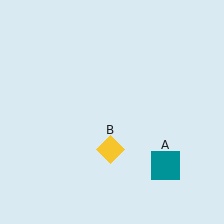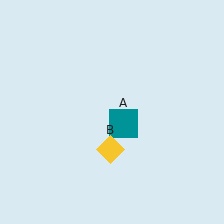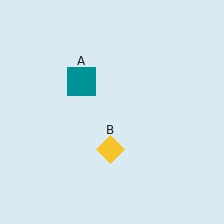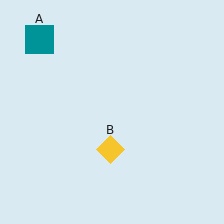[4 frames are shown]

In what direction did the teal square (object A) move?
The teal square (object A) moved up and to the left.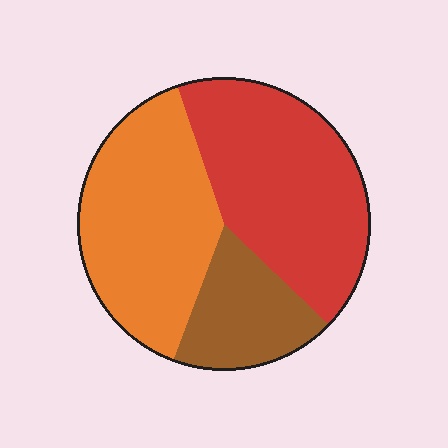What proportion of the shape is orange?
Orange covers about 40% of the shape.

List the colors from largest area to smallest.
From largest to smallest: red, orange, brown.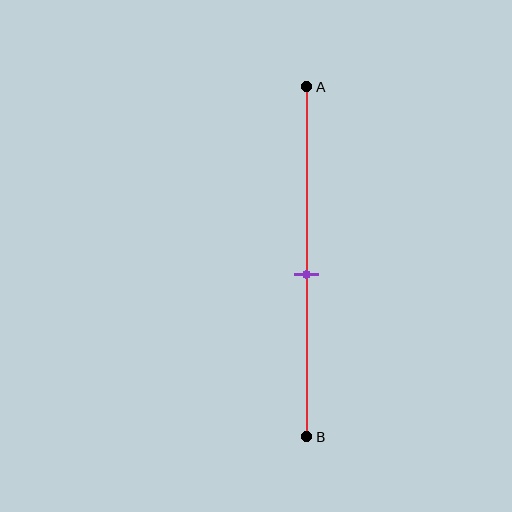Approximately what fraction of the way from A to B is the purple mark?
The purple mark is approximately 55% of the way from A to B.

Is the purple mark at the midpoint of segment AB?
No, the mark is at about 55% from A, not at the 50% midpoint.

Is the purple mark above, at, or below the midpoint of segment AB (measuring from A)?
The purple mark is below the midpoint of segment AB.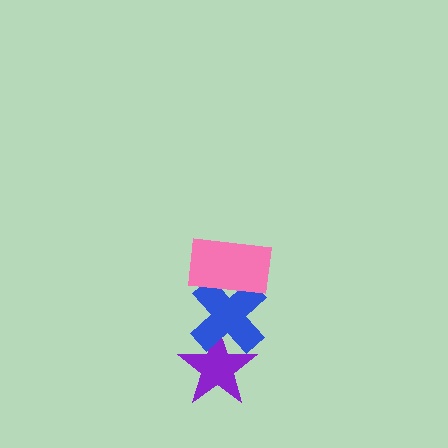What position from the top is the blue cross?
The blue cross is 2nd from the top.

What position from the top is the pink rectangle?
The pink rectangle is 1st from the top.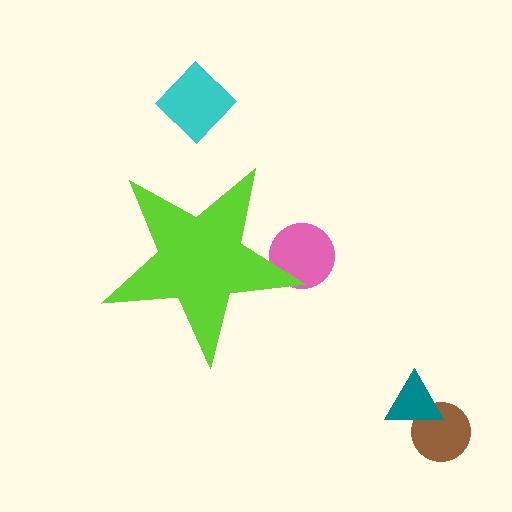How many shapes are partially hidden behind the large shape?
1 shape is partially hidden.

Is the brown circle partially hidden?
No, the brown circle is fully visible.